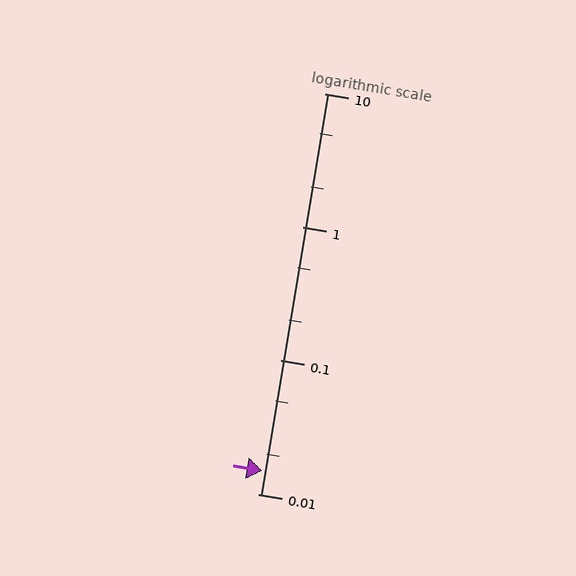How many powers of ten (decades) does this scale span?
The scale spans 3 decades, from 0.01 to 10.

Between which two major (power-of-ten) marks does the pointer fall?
The pointer is between 0.01 and 0.1.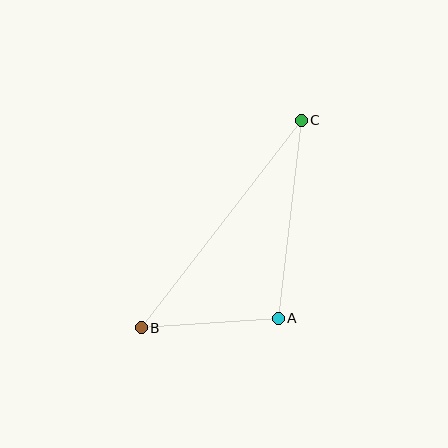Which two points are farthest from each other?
Points B and C are farthest from each other.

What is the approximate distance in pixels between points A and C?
The distance between A and C is approximately 199 pixels.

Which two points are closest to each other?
Points A and B are closest to each other.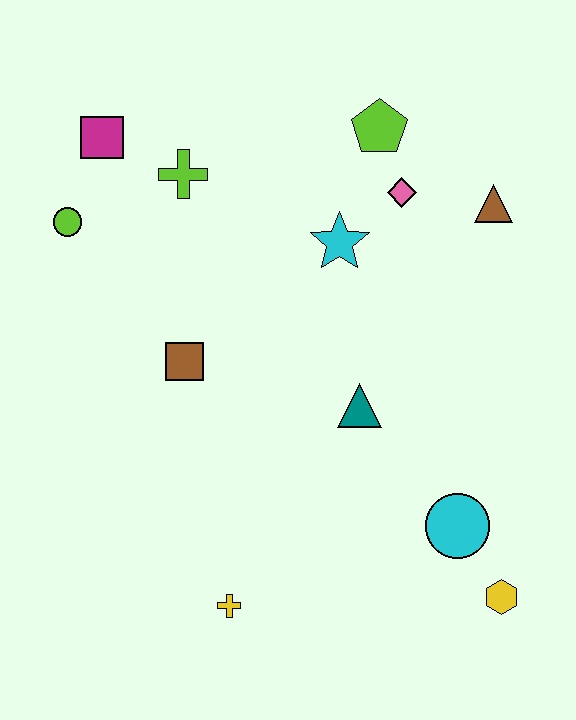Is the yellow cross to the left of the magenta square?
No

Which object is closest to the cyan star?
The pink diamond is closest to the cyan star.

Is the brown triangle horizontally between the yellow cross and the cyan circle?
No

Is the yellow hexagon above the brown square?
No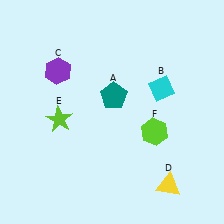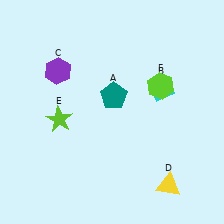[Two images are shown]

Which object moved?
The lime hexagon (F) moved up.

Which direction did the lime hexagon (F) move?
The lime hexagon (F) moved up.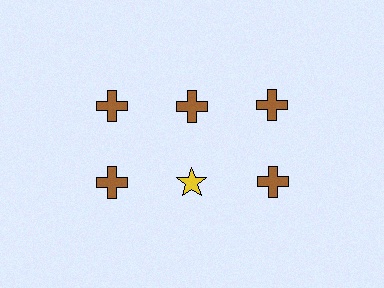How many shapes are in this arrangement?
There are 6 shapes arranged in a grid pattern.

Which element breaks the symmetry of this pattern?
The yellow star in the second row, second from left column breaks the symmetry. All other shapes are brown crosses.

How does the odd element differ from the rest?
It differs in both color (yellow instead of brown) and shape (star instead of cross).